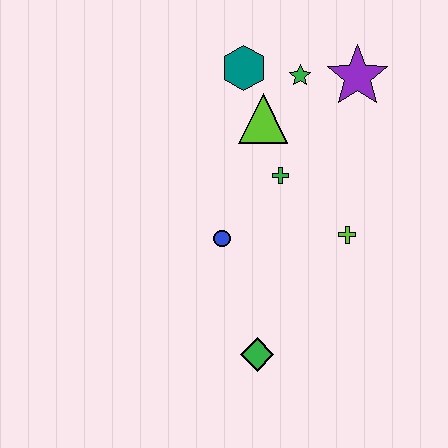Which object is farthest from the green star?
The green diamond is farthest from the green star.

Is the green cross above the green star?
No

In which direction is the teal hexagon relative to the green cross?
The teal hexagon is above the green cross.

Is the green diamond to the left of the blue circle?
No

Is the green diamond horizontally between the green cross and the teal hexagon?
Yes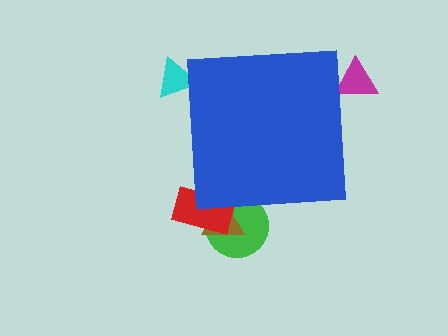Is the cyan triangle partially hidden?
Yes, the cyan triangle is partially hidden behind the blue square.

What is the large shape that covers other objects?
A blue square.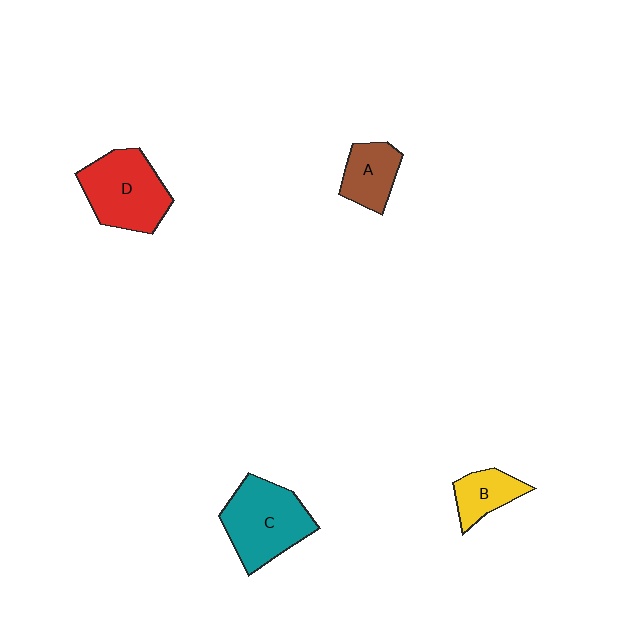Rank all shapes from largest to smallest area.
From largest to smallest: C (teal), D (red), A (brown), B (yellow).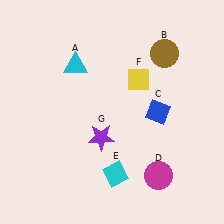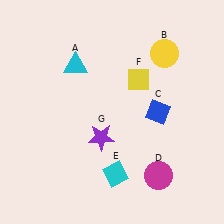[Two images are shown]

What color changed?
The circle (B) changed from brown in Image 1 to yellow in Image 2.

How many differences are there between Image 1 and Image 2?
There is 1 difference between the two images.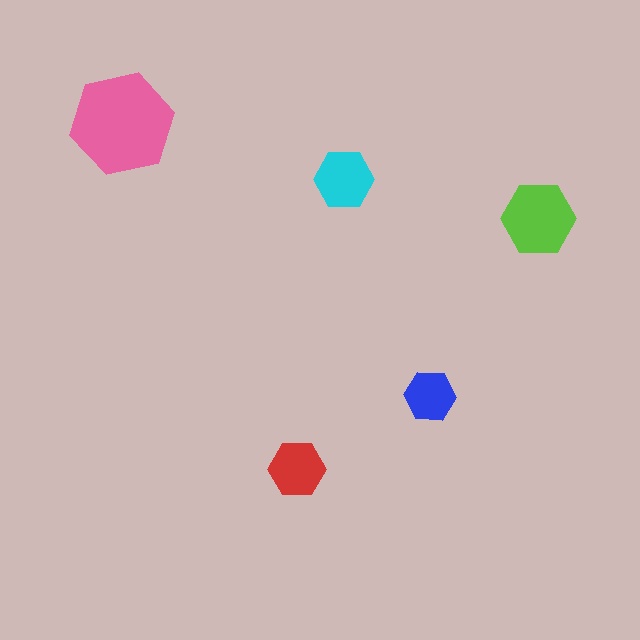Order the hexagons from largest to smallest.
the pink one, the lime one, the cyan one, the red one, the blue one.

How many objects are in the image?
There are 5 objects in the image.